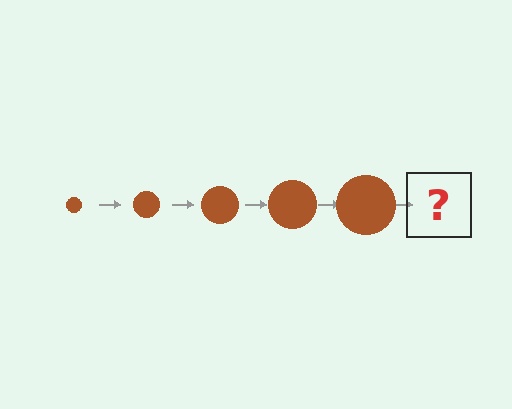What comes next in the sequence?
The next element should be a brown circle, larger than the previous one.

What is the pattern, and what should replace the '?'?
The pattern is that the circle gets progressively larger each step. The '?' should be a brown circle, larger than the previous one.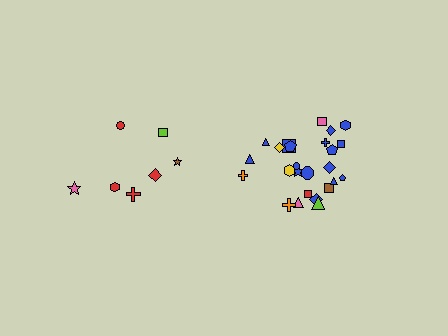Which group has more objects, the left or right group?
The right group.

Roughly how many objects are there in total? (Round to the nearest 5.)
Roughly 30 objects in total.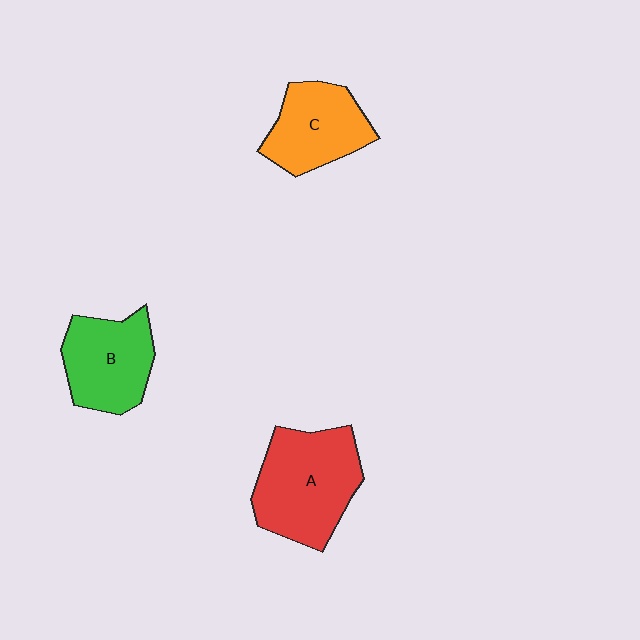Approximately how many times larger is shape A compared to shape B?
Approximately 1.3 times.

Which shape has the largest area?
Shape A (red).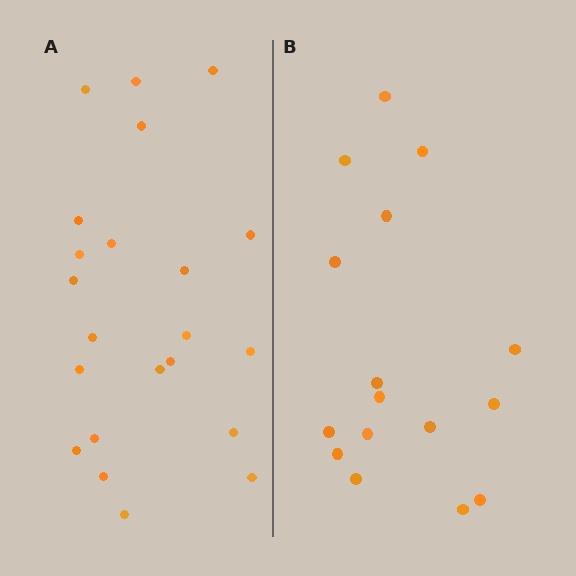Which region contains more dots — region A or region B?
Region A (the left region) has more dots.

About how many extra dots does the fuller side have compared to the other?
Region A has about 6 more dots than region B.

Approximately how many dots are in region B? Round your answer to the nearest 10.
About 20 dots. (The exact count is 16, which rounds to 20.)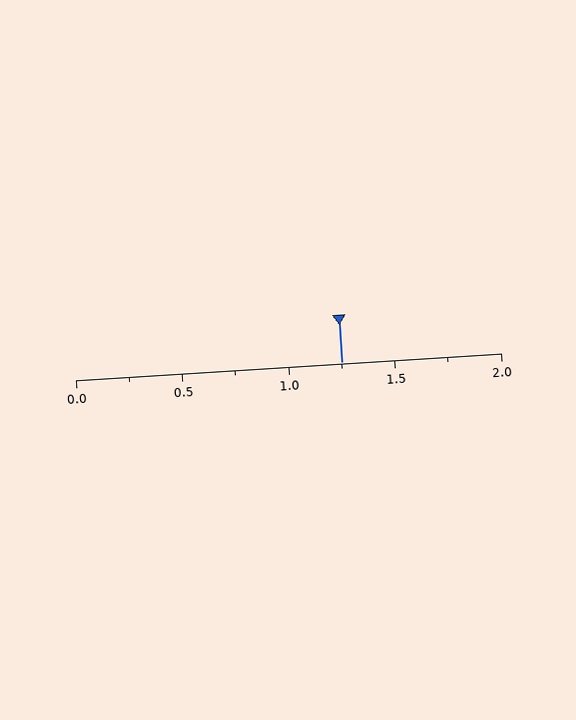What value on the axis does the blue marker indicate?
The marker indicates approximately 1.25.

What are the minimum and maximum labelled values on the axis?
The axis runs from 0.0 to 2.0.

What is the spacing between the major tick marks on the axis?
The major ticks are spaced 0.5 apart.